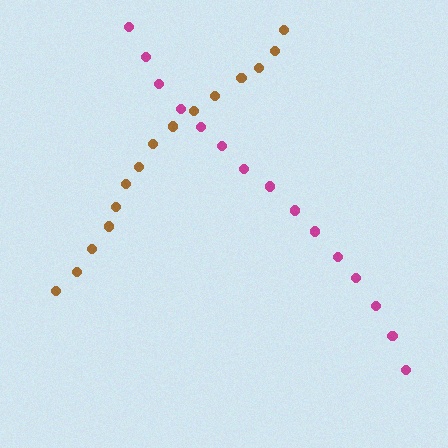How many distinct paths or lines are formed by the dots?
There are 2 distinct paths.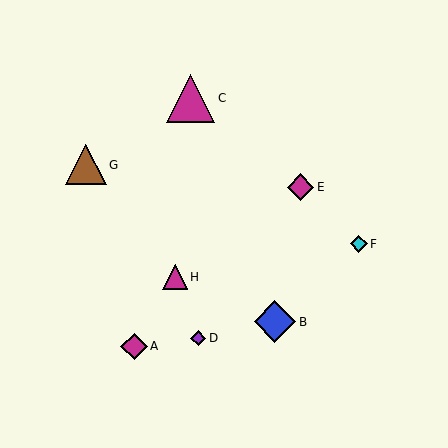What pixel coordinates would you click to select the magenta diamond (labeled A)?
Click at (134, 346) to select the magenta diamond A.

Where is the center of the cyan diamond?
The center of the cyan diamond is at (359, 244).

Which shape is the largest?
The magenta triangle (labeled C) is the largest.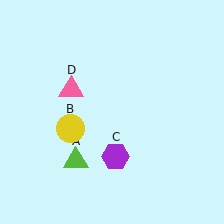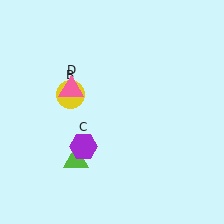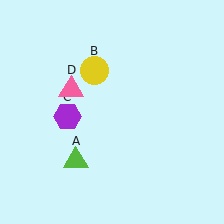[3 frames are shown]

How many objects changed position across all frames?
2 objects changed position: yellow circle (object B), purple hexagon (object C).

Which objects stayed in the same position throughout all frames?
Lime triangle (object A) and pink triangle (object D) remained stationary.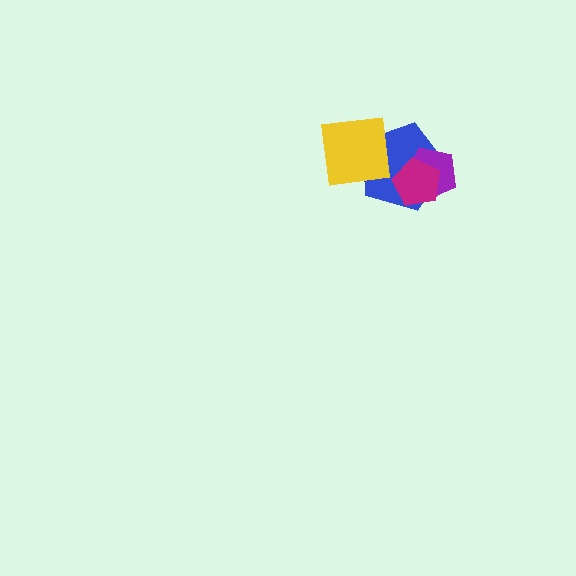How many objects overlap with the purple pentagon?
2 objects overlap with the purple pentagon.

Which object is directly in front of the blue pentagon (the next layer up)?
The purple pentagon is directly in front of the blue pentagon.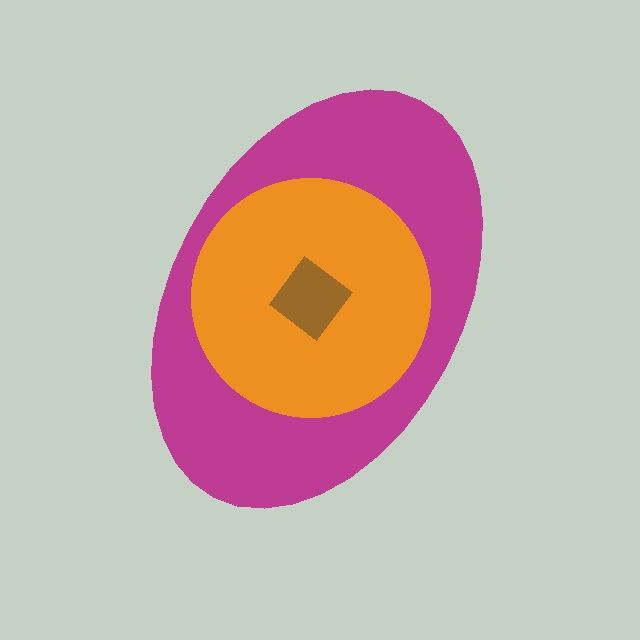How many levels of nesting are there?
3.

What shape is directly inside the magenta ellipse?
The orange circle.